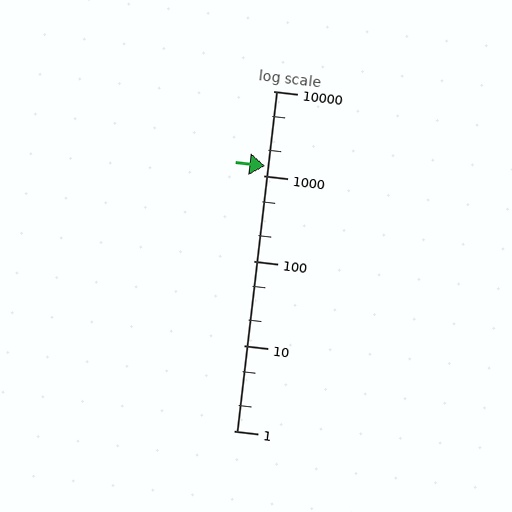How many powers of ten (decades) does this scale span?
The scale spans 4 decades, from 1 to 10000.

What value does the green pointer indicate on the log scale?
The pointer indicates approximately 1300.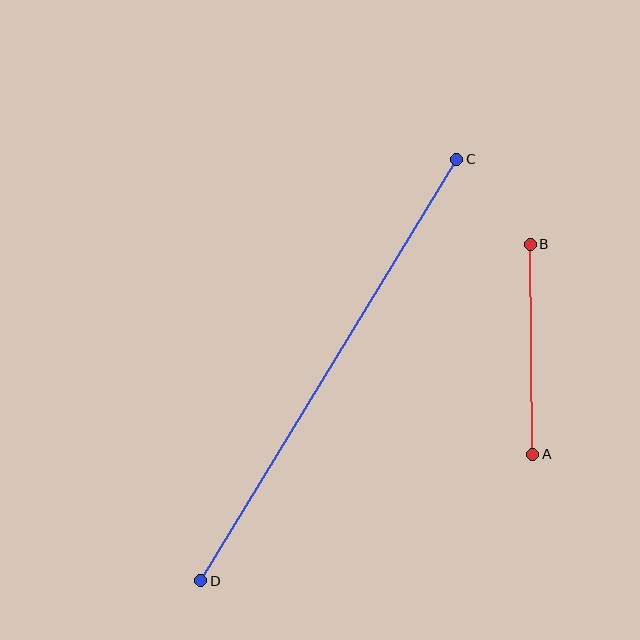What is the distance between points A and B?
The distance is approximately 210 pixels.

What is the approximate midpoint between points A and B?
The midpoint is at approximately (531, 349) pixels.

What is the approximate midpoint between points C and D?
The midpoint is at approximately (329, 370) pixels.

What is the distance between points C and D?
The distance is approximately 493 pixels.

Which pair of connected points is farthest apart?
Points C and D are farthest apart.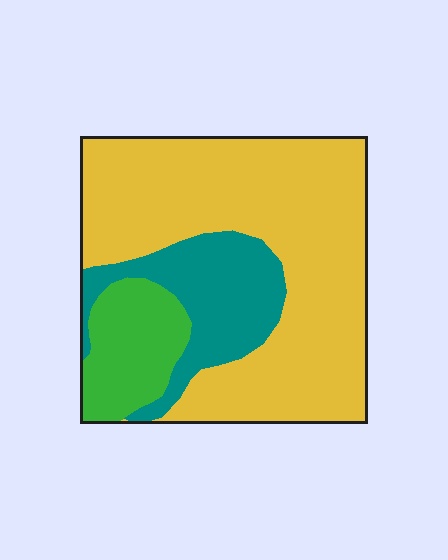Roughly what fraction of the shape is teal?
Teal takes up about one fifth (1/5) of the shape.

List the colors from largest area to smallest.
From largest to smallest: yellow, teal, green.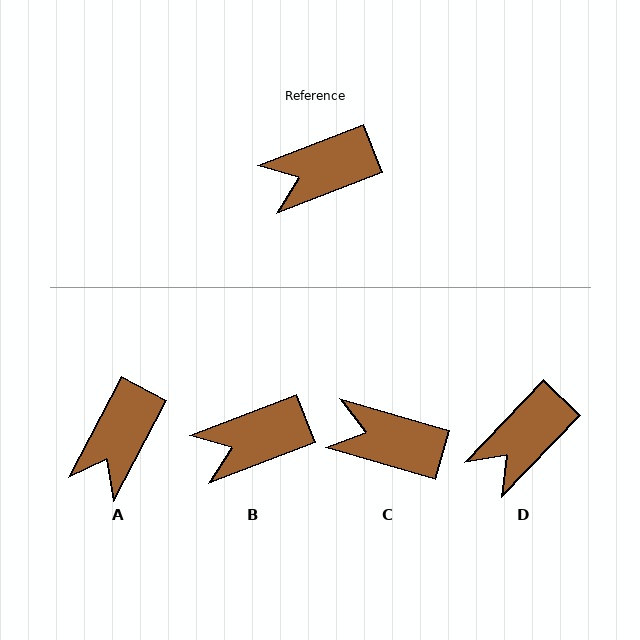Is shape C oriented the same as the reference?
No, it is off by about 37 degrees.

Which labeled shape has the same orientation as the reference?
B.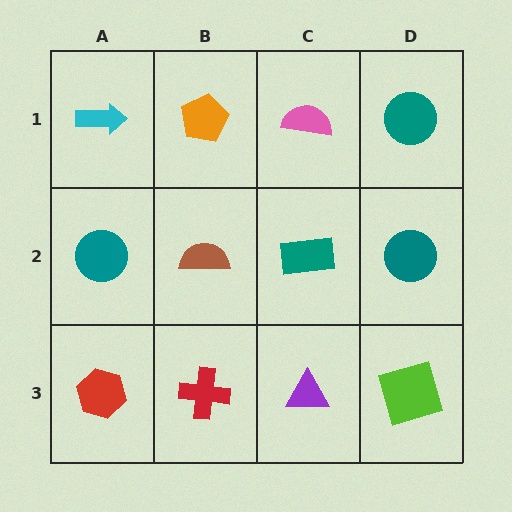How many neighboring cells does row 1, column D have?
2.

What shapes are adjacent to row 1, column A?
A teal circle (row 2, column A), an orange pentagon (row 1, column B).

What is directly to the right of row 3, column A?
A red cross.